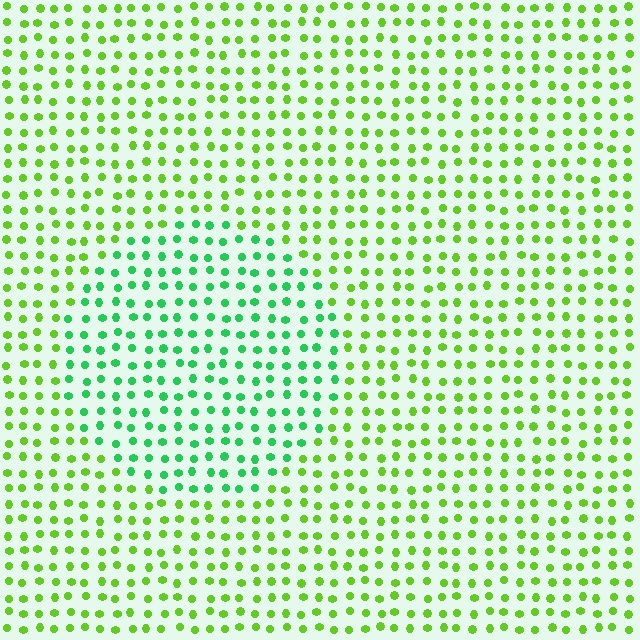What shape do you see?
I see a circle.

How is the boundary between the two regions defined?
The boundary is defined purely by a slight shift in hue (about 40 degrees). Spacing, size, and orientation are identical on both sides.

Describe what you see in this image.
The image is filled with small lime elements in a uniform arrangement. A circle-shaped region is visible where the elements are tinted to a slightly different hue, forming a subtle color boundary.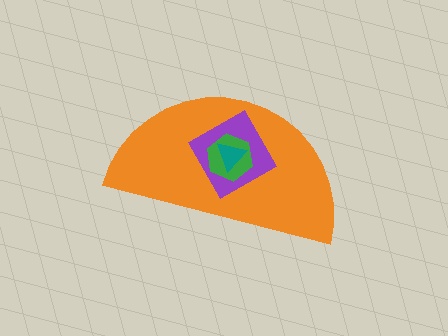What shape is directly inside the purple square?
The green hexagon.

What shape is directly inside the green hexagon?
The teal triangle.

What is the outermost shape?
The orange semicircle.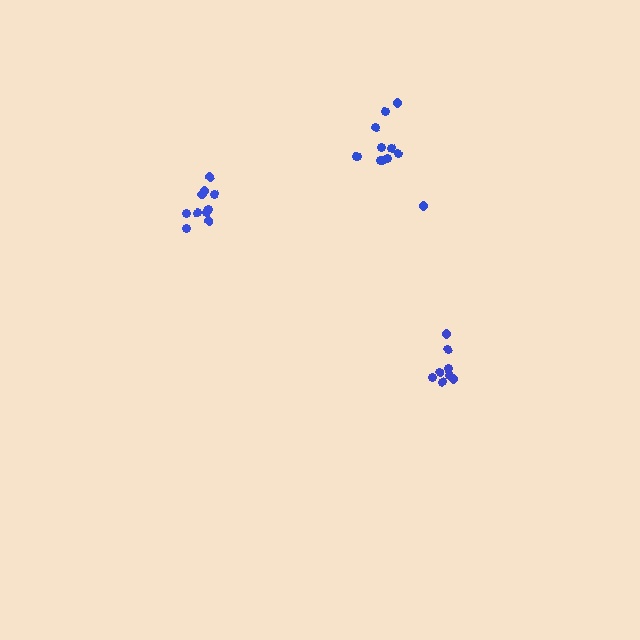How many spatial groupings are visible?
There are 3 spatial groupings.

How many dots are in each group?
Group 1: 12 dots, Group 2: 9 dots, Group 3: 11 dots (32 total).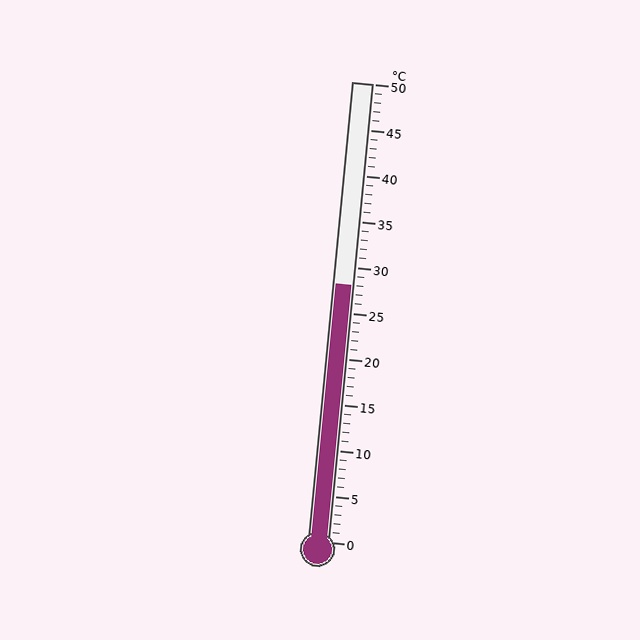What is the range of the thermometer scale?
The thermometer scale ranges from 0°C to 50°C.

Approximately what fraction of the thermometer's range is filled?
The thermometer is filled to approximately 55% of its range.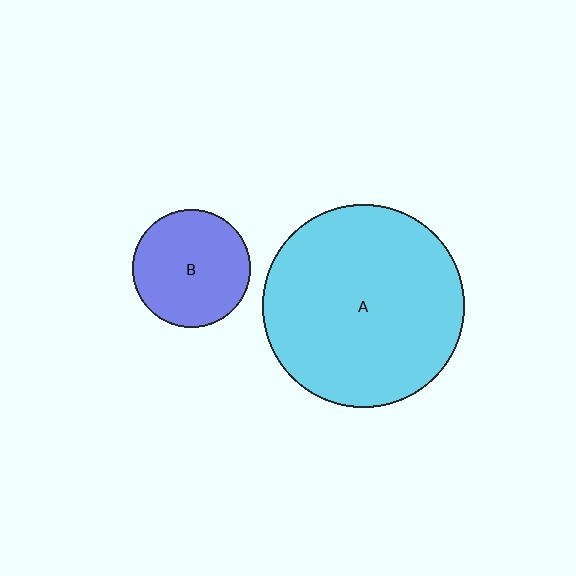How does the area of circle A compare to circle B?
Approximately 2.9 times.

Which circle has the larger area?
Circle A (cyan).